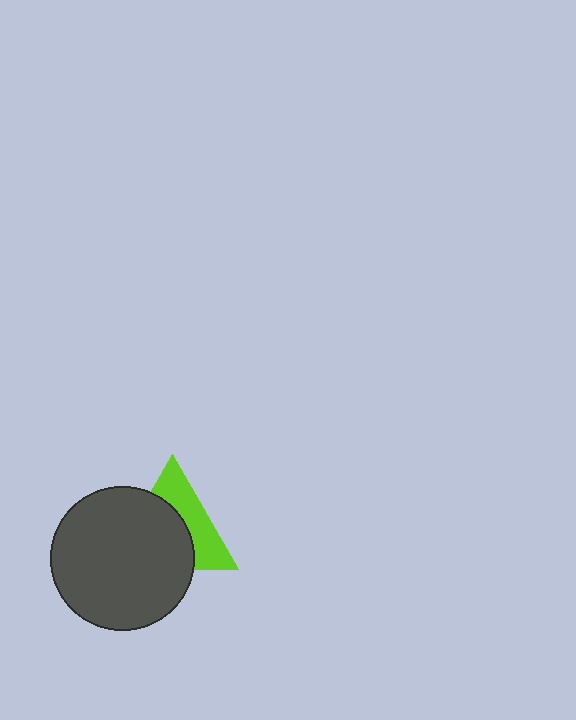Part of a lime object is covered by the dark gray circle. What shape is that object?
It is a triangle.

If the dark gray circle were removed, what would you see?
You would see the complete lime triangle.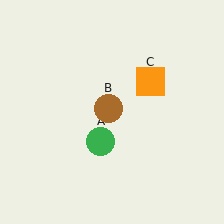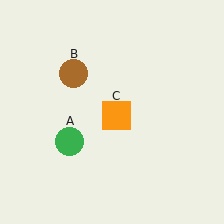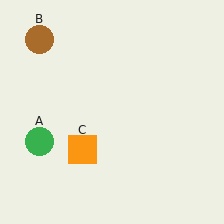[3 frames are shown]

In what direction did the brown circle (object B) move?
The brown circle (object B) moved up and to the left.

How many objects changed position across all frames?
3 objects changed position: green circle (object A), brown circle (object B), orange square (object C).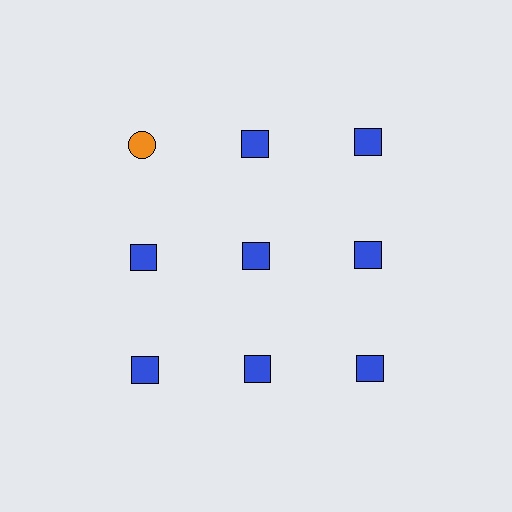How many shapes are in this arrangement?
There are 9 shapes arranged in a grid pattern.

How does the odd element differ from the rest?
It differs in both color (orange instead of blue) and shape (circle instead of square).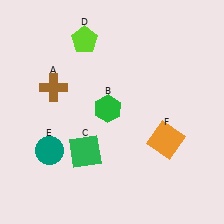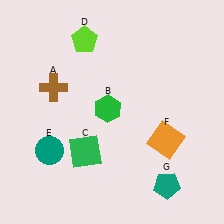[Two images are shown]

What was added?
A teal pentagon (G) was added in Image 2.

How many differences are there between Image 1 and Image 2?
There is 1 difference between the two images.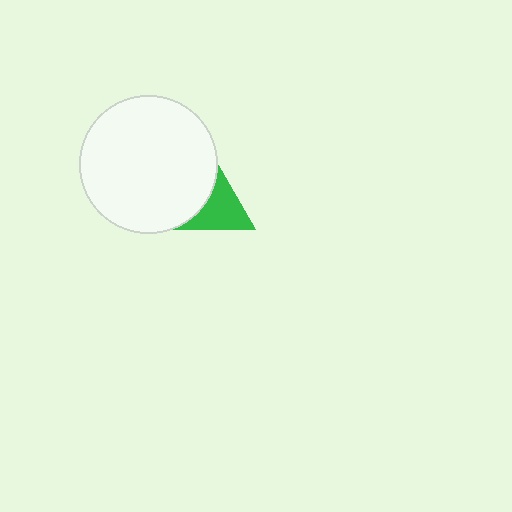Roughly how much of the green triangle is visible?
About half of it is visible (roughly 57%).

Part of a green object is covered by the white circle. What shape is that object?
It is a triangle.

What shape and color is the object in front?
The object in front is a white circle.